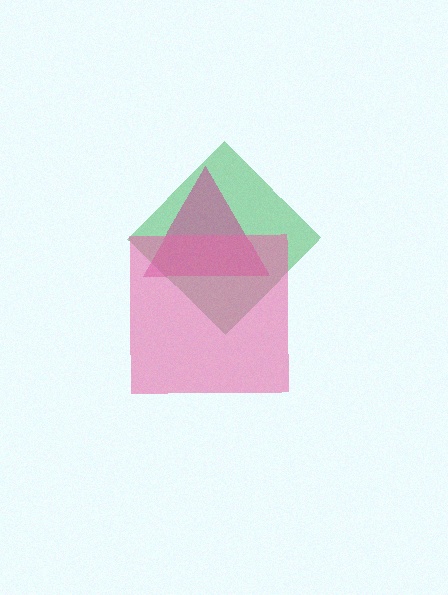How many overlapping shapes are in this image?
There are 3 overlapping shapes in the image.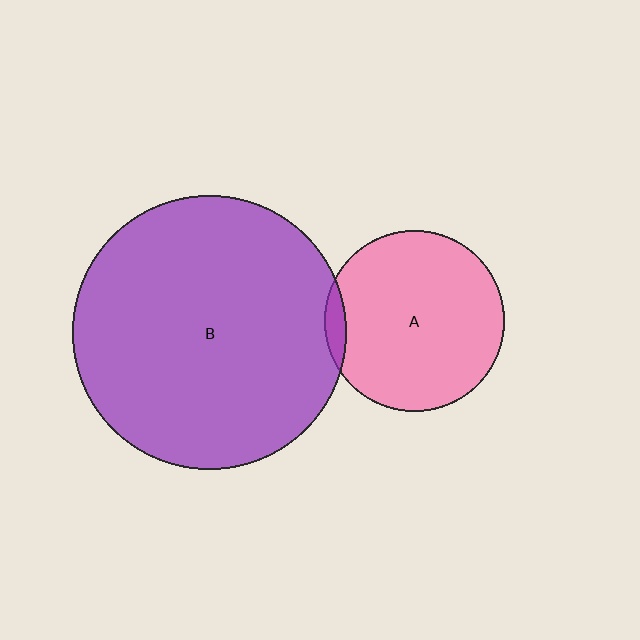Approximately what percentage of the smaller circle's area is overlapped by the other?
Approximately 5%.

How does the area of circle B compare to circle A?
Approximately 2.3 times.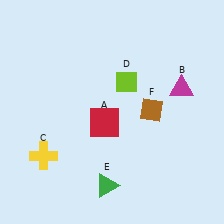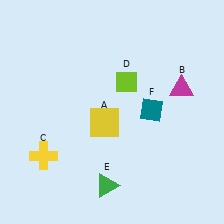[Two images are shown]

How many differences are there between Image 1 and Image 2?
There are 2 differences between the two images.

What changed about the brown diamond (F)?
In Image 1, F is brown. In Image 2, it changed to teal.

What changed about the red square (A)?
In Image 1, A is red. In Image 2, it changed to yellow.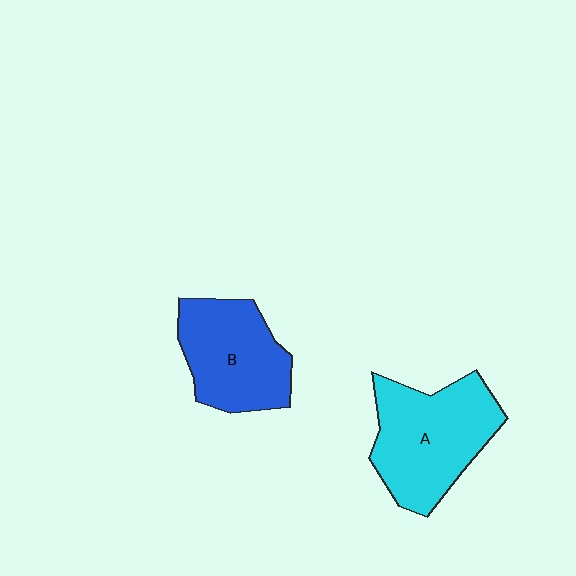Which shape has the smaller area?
Shape B (blue).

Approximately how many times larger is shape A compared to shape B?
Approximately 1.2 times.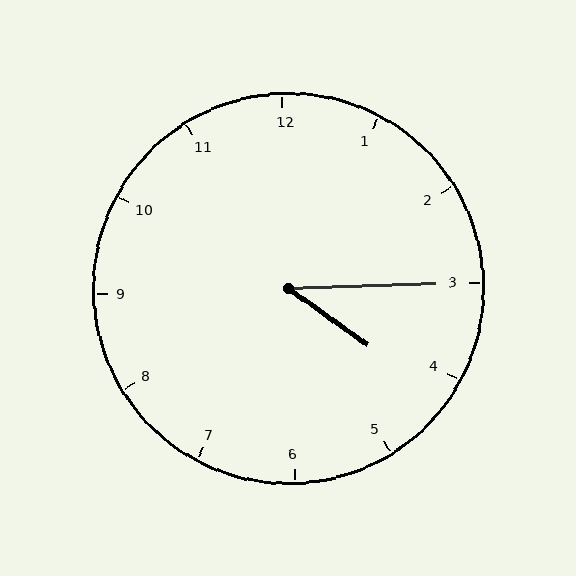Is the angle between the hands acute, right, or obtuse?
It is acute.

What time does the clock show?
4:15.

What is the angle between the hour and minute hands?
Approximately 38 degrees.